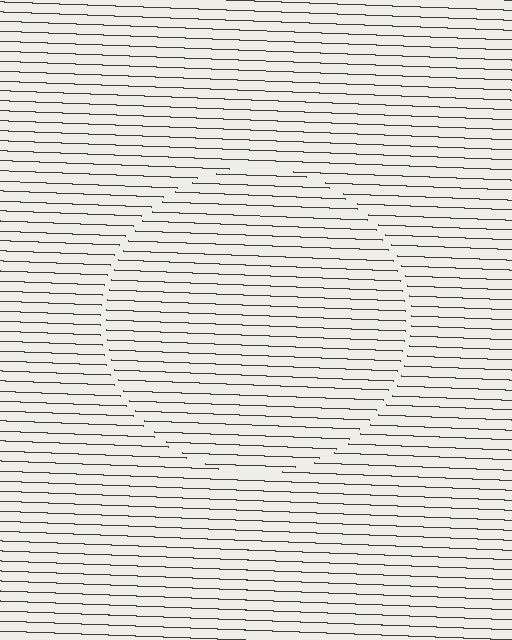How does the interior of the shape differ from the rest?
The interior of the shape contains the same grating, shifted by half a period — the contour is defined by the phase discontinuity where line-ends from the inner and outer gratings abut.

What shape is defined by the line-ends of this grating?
An illusory circle. The interior of the shape contains the same grating, shifted by half a period — the contour is defined by the phase discontinuity where line-ends from the inner and outer gratings abut.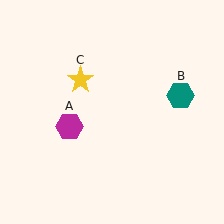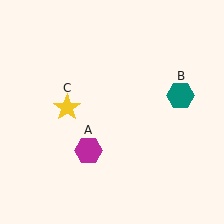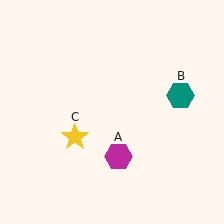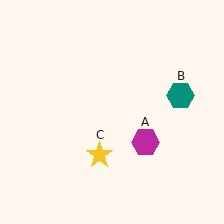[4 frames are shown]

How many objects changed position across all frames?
2 objects changed position: magenta hexagon (object A), yellow star (object C).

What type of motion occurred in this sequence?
The magenta hexagon (object A), yellow star (object C) rotated counterclockwise around the center of the scene.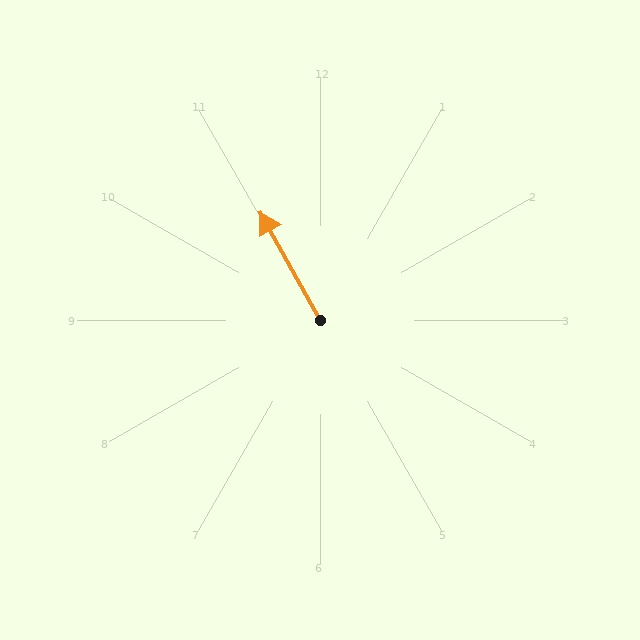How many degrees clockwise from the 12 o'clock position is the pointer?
Approximately 331 degrees.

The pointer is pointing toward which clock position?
Roughly 11 o'clock.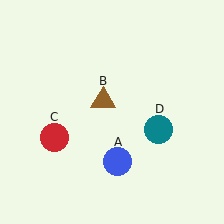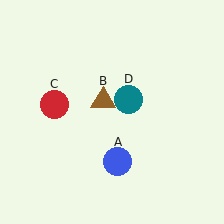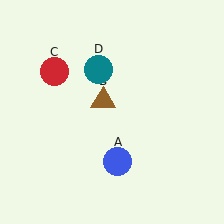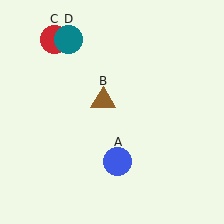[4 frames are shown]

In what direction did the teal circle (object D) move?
The teal circle (object D) moved up and to the left.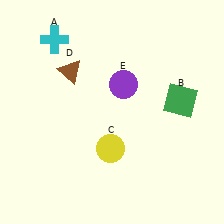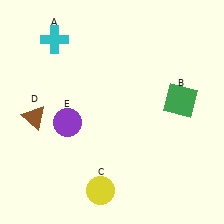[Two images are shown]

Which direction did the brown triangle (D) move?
The brown triangle (D) moved down.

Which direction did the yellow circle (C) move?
The yellow circle (C) moved down.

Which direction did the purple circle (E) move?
The purple circle (E) moved left.